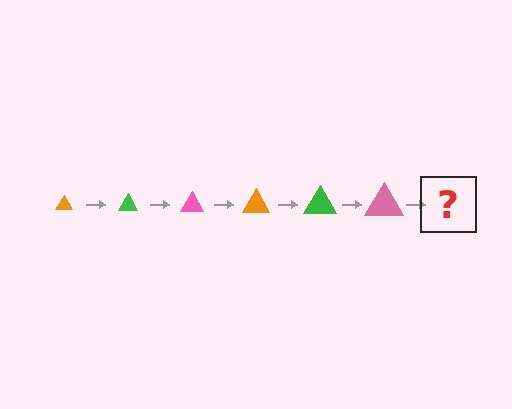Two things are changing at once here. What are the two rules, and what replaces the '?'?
The two rules are that the triangle grows larger each step and the color cycles through orange, green, and pink. The '?' should be an orange triangle, larger than the previous one.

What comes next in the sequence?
The next element should be an orange triangle, larger than the previous one.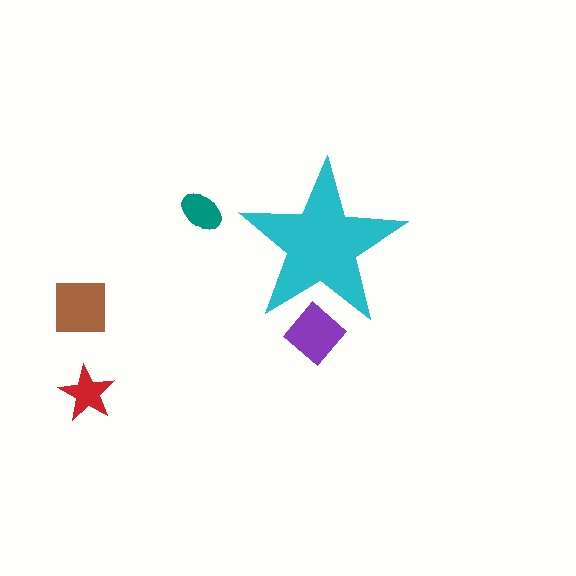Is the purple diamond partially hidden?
Yes, the purple diamond is partially hidden behind the cyan star.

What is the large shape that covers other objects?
A cyan star.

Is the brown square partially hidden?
No, the brown square is fully visible.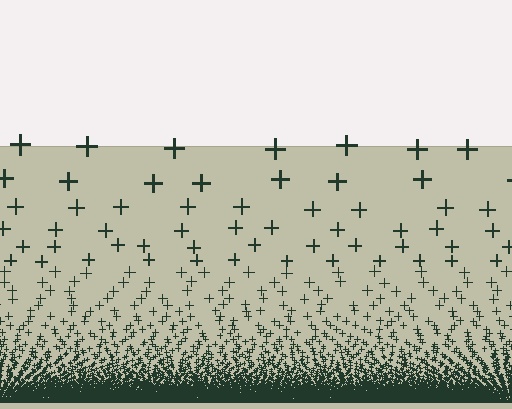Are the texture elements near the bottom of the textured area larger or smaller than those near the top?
Smaller. The gradient is inverted — elements near the bottom are smaller and denser.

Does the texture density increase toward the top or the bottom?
Density increases toward the bottom.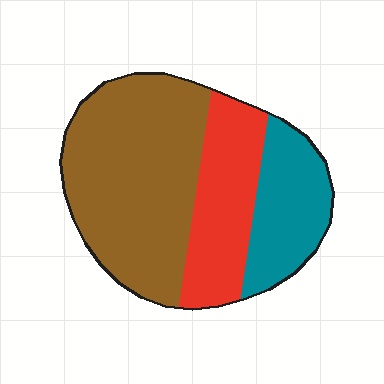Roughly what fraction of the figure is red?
Red covers roughly 25% of the figure.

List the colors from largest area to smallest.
From largest to smallest: brown, red, teal.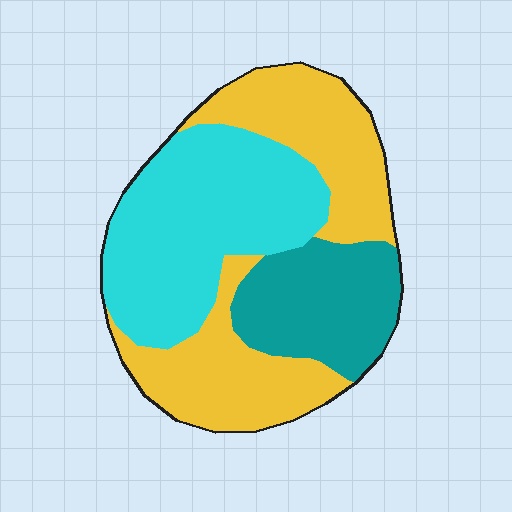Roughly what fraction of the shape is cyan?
Cyan takes up about three eighths (3/8) of the shape.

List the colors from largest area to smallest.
From largest to smallest: yellow, cyan, teal.